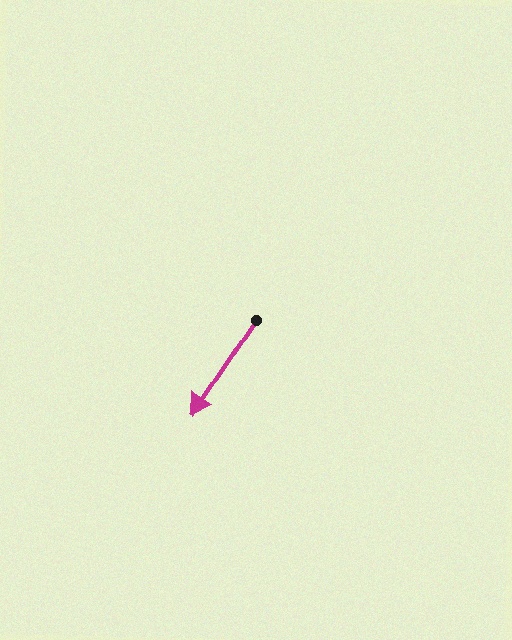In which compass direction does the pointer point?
Southwest.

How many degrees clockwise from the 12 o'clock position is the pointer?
Approximately 214 degrees.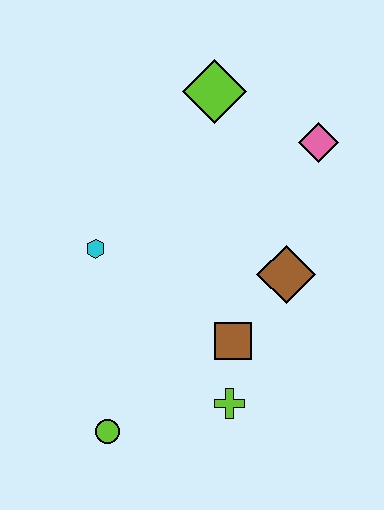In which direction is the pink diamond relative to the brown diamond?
The pink diamond is above the brown diamond.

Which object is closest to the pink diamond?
The lime diamond is closest to the pink diamond.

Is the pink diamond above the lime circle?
Yes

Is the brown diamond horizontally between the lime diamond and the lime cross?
No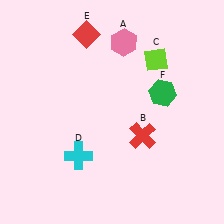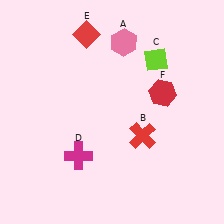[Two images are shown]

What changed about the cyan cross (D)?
In Image 1, D is cyan. In Image 2, it changed to magenta.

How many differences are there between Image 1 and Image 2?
There are 2 differences between the two images.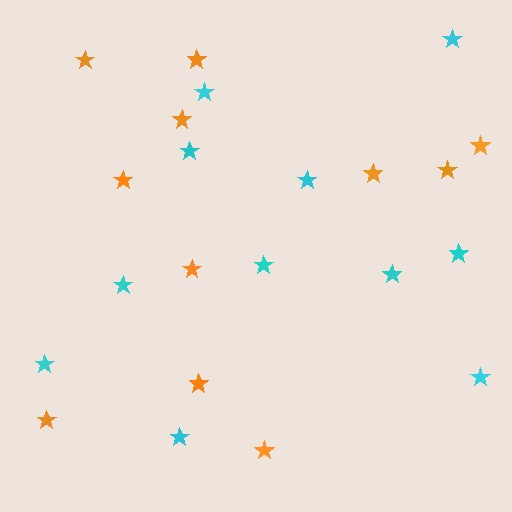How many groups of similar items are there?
There are 2 groups: one group of cyan stars (11) and one group of orange stars (11).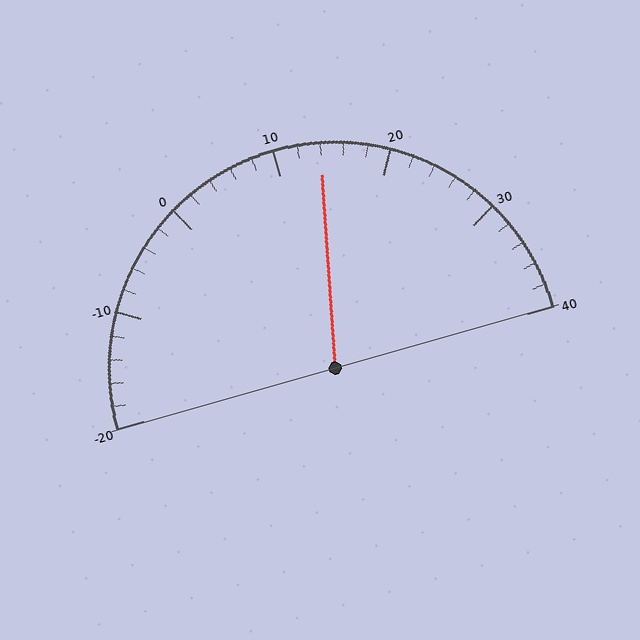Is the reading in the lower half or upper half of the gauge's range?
The reading is in the upper half of the range (-20 to 40).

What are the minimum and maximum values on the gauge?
The gauge ranges from -20 to 40.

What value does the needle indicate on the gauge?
The needle indicates approximately 14.